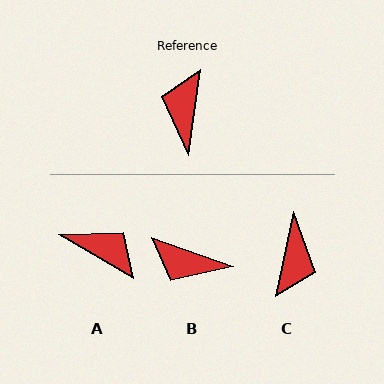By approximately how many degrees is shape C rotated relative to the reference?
Approximately 176 degrees counter-clockwise.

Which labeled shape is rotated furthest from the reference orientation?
C, about 176 degrees away.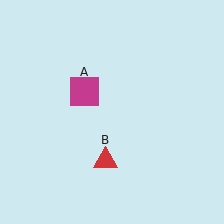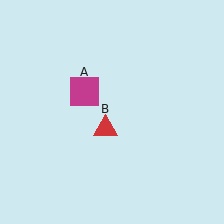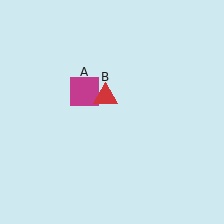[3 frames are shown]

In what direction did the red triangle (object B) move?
The red triangle (object B) moved up.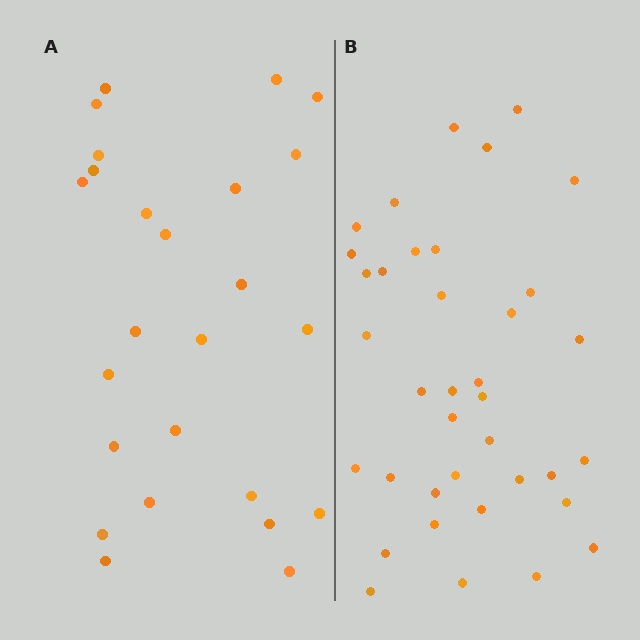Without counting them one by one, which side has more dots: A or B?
Region B (the right region) has more dots.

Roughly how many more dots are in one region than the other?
Region B has roughly 12 or so more dots than region A.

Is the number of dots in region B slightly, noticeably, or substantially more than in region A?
Region B has substantially more. The ratio is roughly 1.5 to 1.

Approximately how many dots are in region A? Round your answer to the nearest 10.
About 20 dots. (The exact count is 25, which rounds to 20.)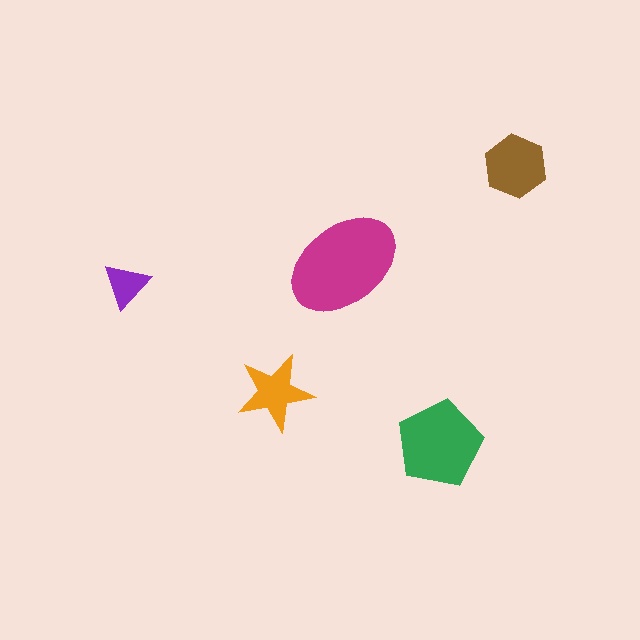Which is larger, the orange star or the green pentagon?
The green pentagon.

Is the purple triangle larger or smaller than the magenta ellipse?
Smaller.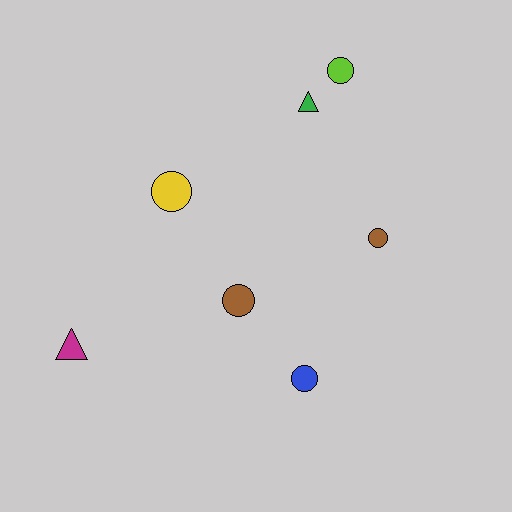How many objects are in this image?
There are 7 objects.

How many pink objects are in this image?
There are no pink objects.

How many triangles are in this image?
There are 2 triangles.